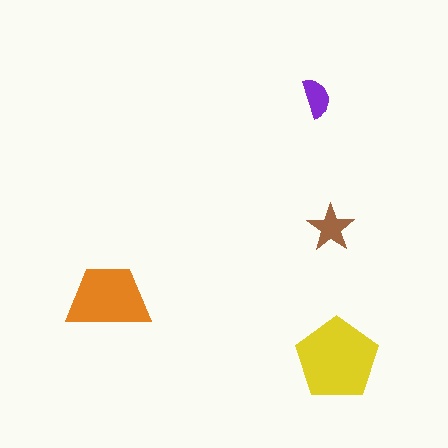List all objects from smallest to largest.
The purple semicircle, the brown star, the orange trapezoid, the yellow pentagon.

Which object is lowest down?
The yellow pentagon is bottommost.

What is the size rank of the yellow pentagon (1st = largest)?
1st.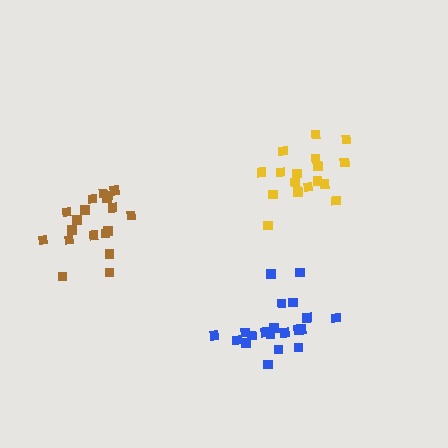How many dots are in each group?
Group 1: 20 dots, Group 2: 17 dots, Group 3: 20 dots (57 total).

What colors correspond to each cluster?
The clusters are colored: brown, yellow, blue.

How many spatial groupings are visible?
There are 3 spatial groupings.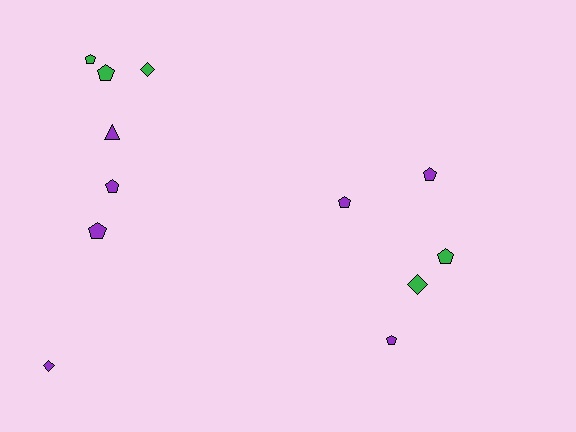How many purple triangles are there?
There is 1 purple triangle.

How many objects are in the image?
There are 12 objects.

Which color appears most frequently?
Purple, with 7 objects.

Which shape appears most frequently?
Pentagon, with 8 objects.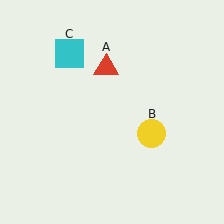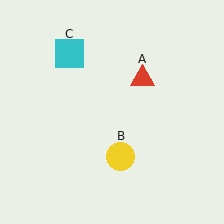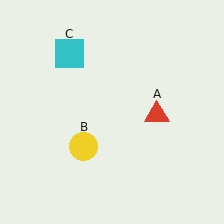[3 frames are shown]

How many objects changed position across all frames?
2 objects changed position: red triangle (object A), yellow circle (object B).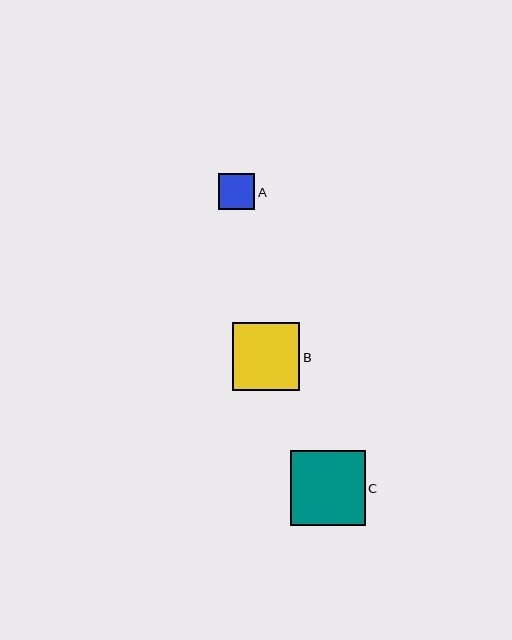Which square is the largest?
Square C is the largest with a size of approximately 75 pixels.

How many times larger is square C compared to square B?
Square C is approximately 1.1 times the size of square B.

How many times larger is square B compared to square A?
Square B is approximately 1.8 times the size of square A.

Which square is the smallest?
Square A is the smallest with a size of approximately 37 pixels.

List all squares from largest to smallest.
From largest to smallest: C, B, A.